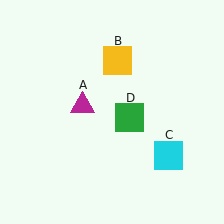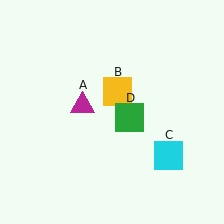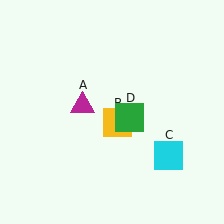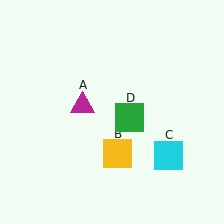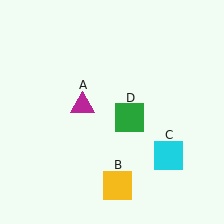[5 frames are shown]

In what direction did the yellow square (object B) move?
The yellow square (object B) moved down.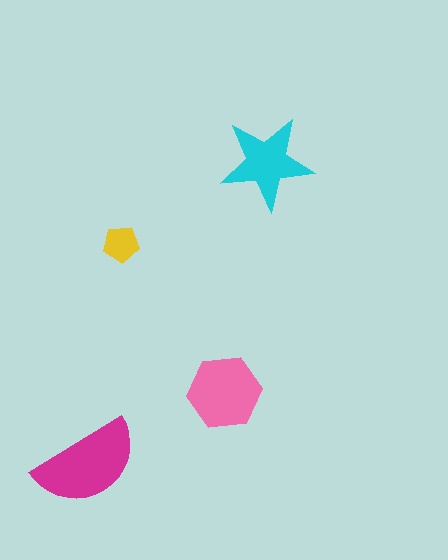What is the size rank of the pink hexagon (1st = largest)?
2nd.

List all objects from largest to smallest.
The magenta semicircle, the pink hexagon, the cyan star, the yellow pentagon.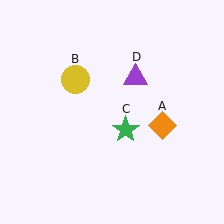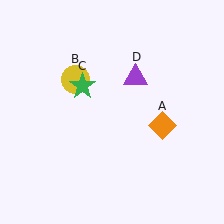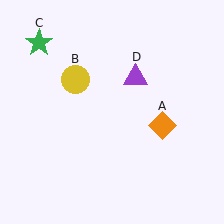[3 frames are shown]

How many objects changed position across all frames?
1 object changed position: green star (object C).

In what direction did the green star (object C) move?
The green star (object C) moved up and to the left.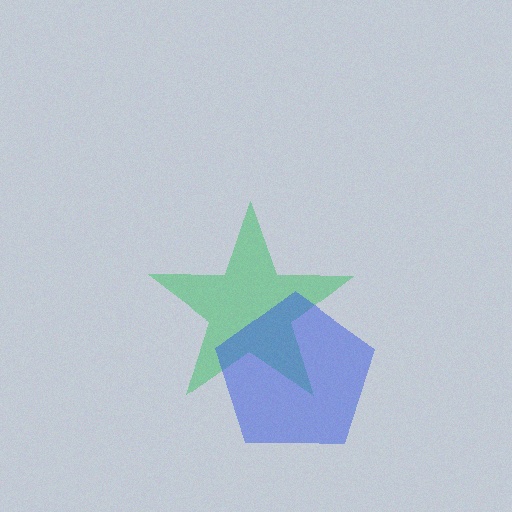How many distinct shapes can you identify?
There are 2 distinct shapes: a green star, a blue pentagon.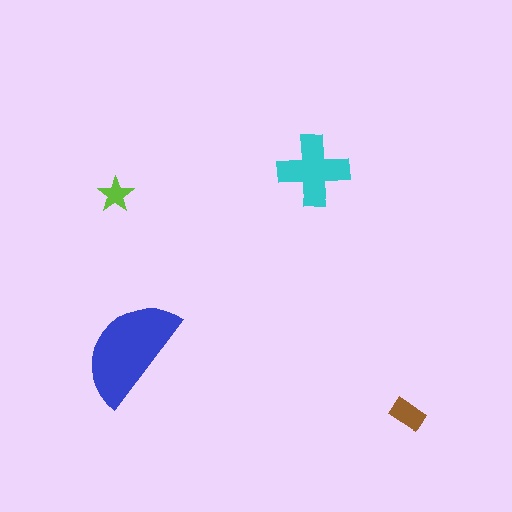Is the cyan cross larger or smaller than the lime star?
Larger.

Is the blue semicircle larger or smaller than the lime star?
Larger.